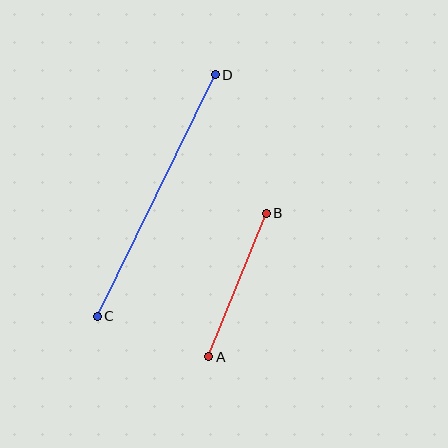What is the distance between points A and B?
The distance is approximately 154 pixels.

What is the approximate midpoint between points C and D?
The midpoint is at approximately (156, 196) pixels.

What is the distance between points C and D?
The distance is approximately 269 pixels.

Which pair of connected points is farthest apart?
Points C and D are farthest apart.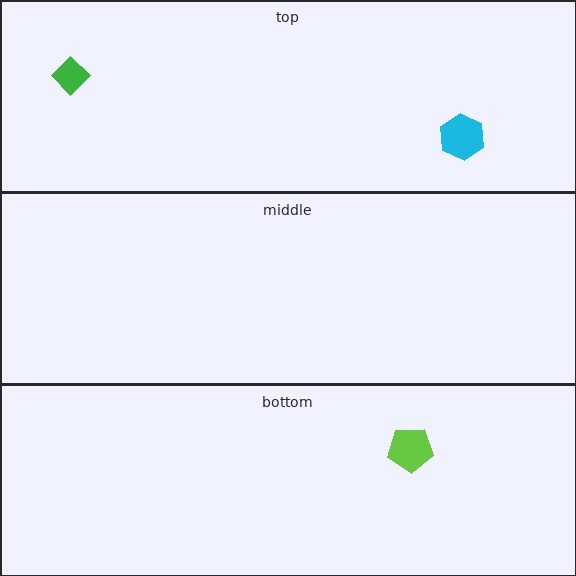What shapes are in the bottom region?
The lime pentagon.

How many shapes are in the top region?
2.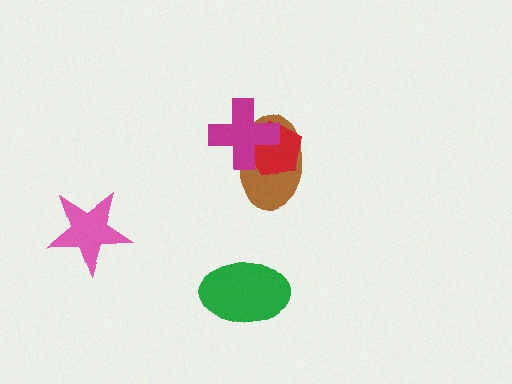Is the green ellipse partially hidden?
No, no other shape covers it.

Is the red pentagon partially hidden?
Yes, it is partially covered by another shape.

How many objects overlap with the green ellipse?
0 objects overlap with the green ellipse.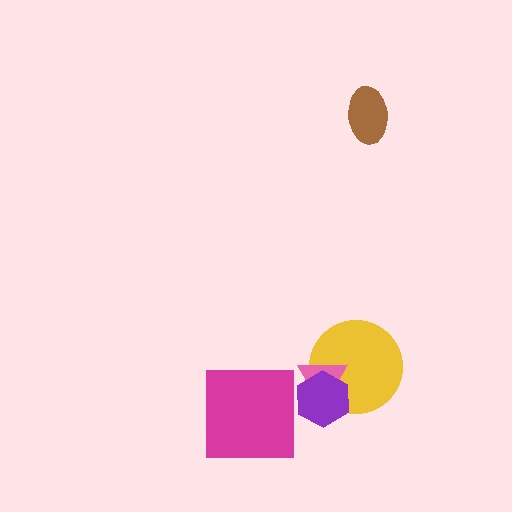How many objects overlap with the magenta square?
0 objects overlap with the magenta square.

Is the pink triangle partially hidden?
Yes, it is partially covered by another shape.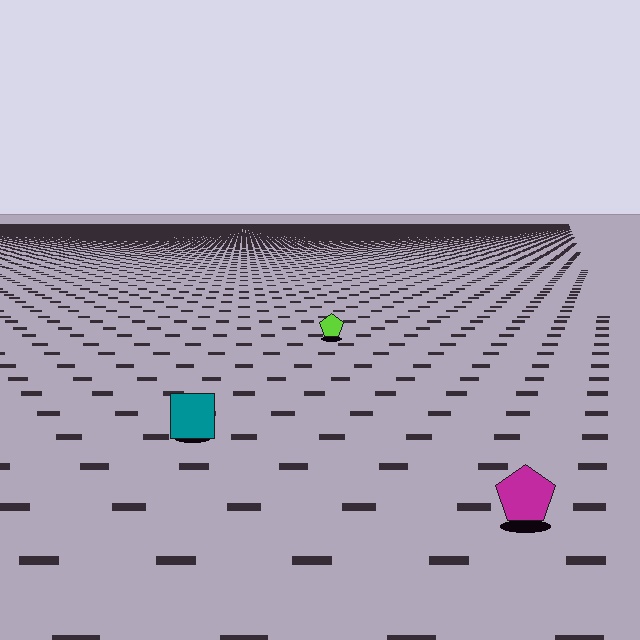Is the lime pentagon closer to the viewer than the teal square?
No. The teal square is closer — you can tell from the texture gradient: the ground texture is coarser near it.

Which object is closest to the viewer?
The magenta pentagon is closest. The texture marks near it are larger and more spread out.